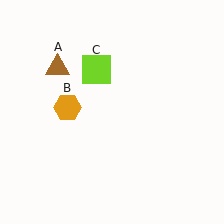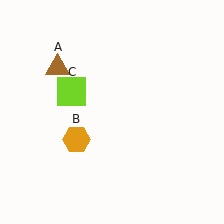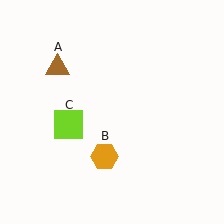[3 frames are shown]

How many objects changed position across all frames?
2 objects changed position: orange hexagon (object B), lime square (object C).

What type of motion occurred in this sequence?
The orange hexagon (object B), lime square (object C) rotated counterclockwise around the center of the scene.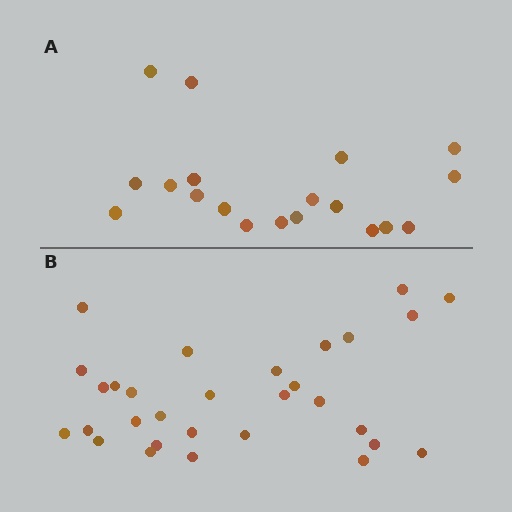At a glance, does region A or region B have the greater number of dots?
Region B (the bottom region) has more dots.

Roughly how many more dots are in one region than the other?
Region B has roughly 12 or so more dots than region A.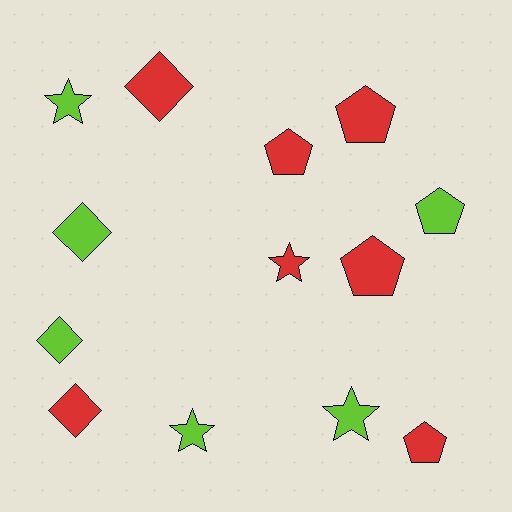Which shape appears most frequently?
Pentagon, with 5 objects.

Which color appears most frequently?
Red, with 7 objects.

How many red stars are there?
There is 1 red star.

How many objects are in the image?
There are 13 objects.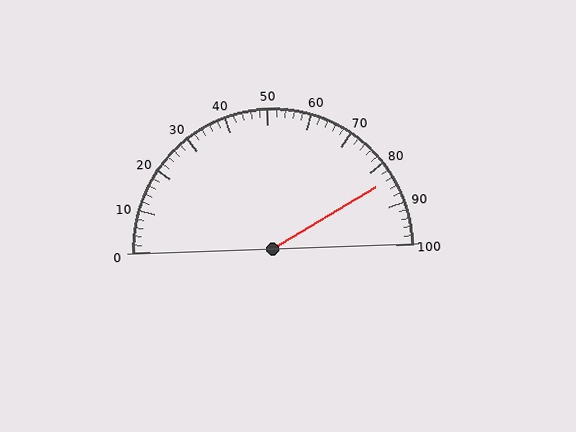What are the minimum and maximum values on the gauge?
The gauge ranges from 0 to 100.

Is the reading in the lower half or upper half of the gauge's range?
The reading is in the upper half of the range (0 to 100).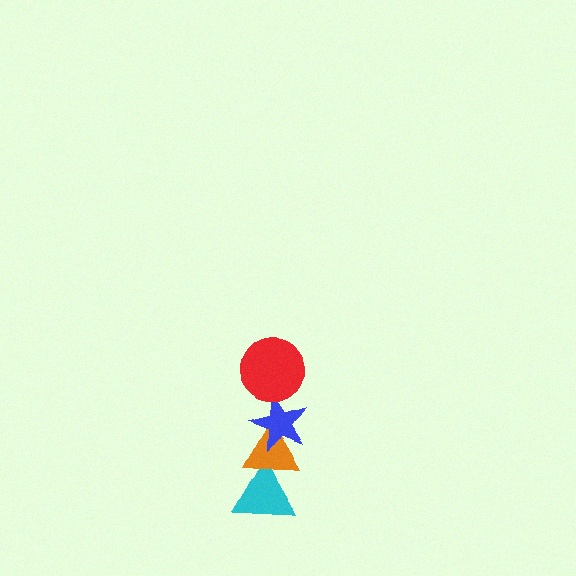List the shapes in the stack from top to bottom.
From top to bottom: the red circle, the blue star, the orange triangle, the cyan triangle.